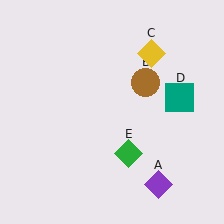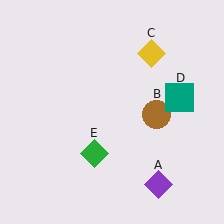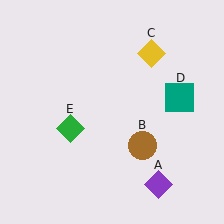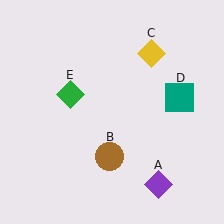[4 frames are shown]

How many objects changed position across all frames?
2 objects changed position: brown circle (object B), green diamond (object E).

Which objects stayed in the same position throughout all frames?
Purple diamond (object A) and yellow diamond (object C) and teal square (object D) remained stationary.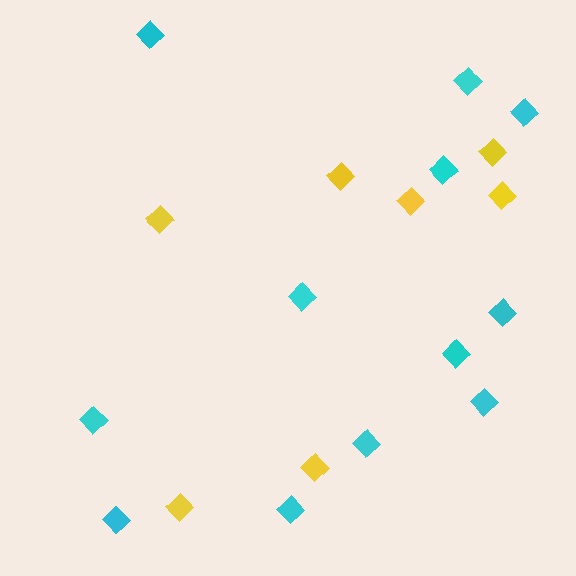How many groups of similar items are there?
There are 2 groups: one group of cyan diamonds (12) and one group of yellow diamonds (7).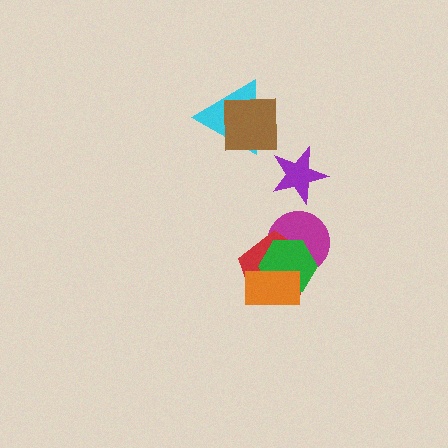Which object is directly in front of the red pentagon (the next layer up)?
The green hexagon is directly in front of the red pentagon.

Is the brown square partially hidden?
No, no other shape covers it.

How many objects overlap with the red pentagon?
3 objects overlap with the red pentagon.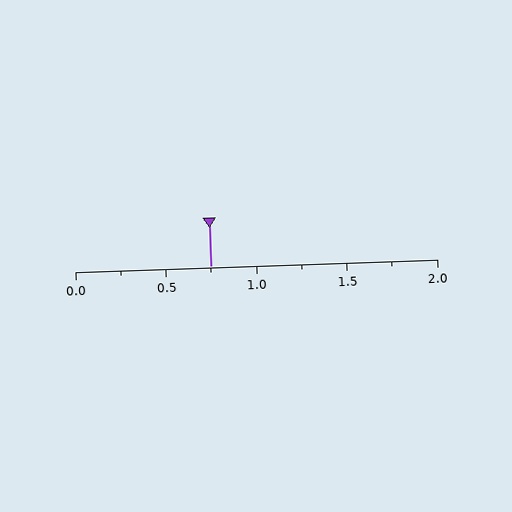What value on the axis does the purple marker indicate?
The marker indicates approximately 0.75.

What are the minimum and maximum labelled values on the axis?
The axis runs from 0.0 to 2.0.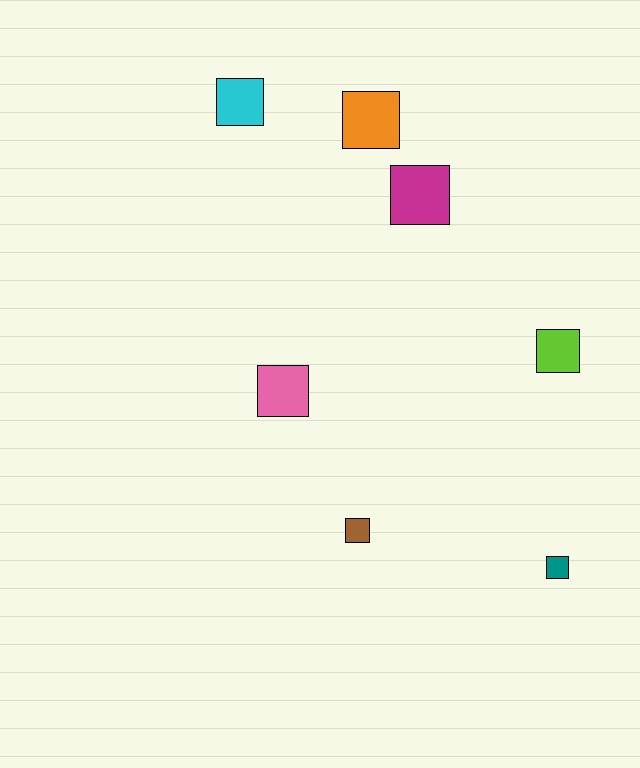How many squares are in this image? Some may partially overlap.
There are 7 squares.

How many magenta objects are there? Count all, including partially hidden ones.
There is 1 magenta object.